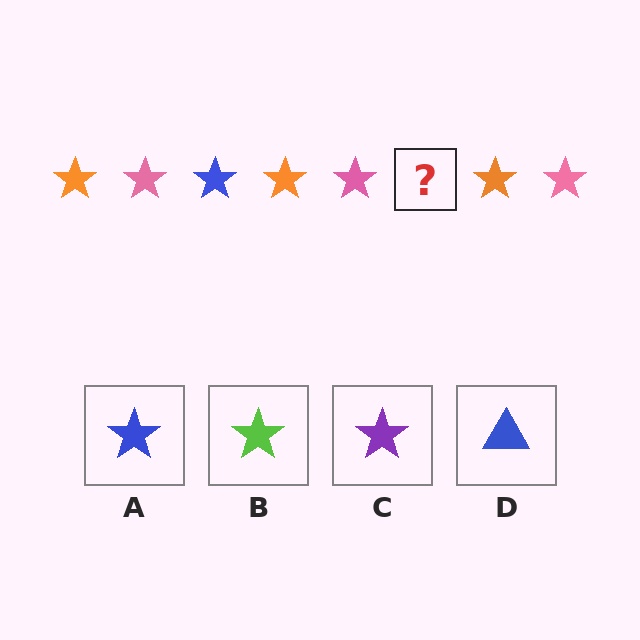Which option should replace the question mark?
Option A.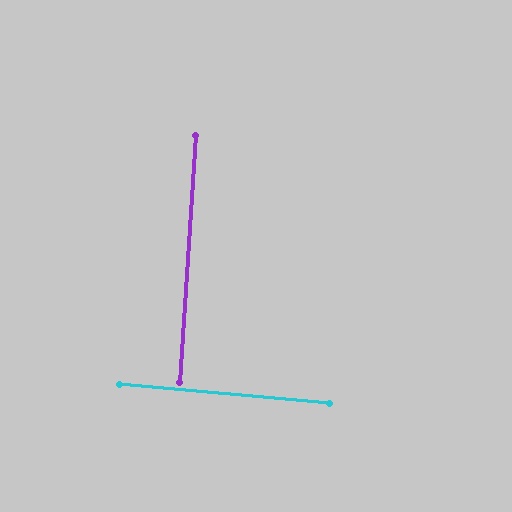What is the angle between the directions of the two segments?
Approximately 88 degrees.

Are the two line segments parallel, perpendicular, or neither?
Perpendicular — they meet at approximately 88°.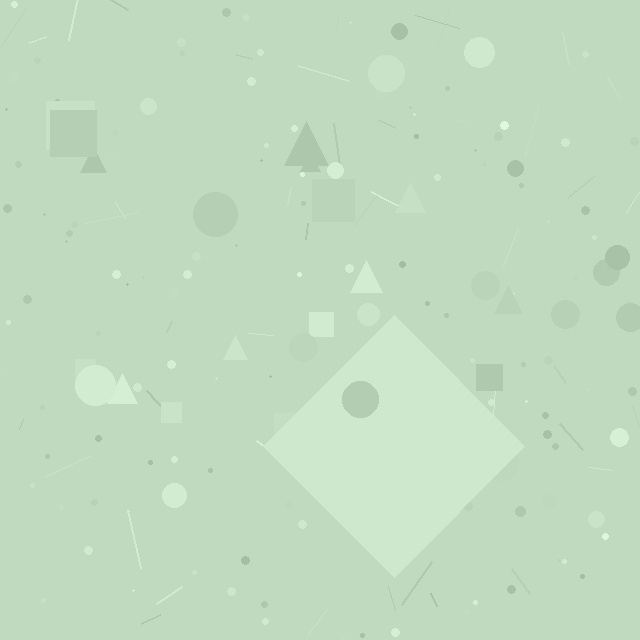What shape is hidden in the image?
A diamond is hidden in the image.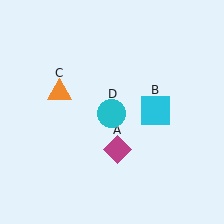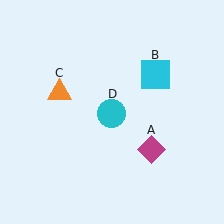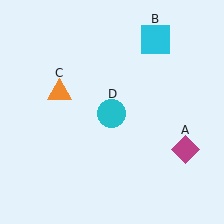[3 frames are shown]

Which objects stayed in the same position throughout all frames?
Orange triangle (object C) and cyan circle (object D) remained stationary.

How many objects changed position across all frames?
2 objects changed position: magenta diamond (object A), cyan square (object B).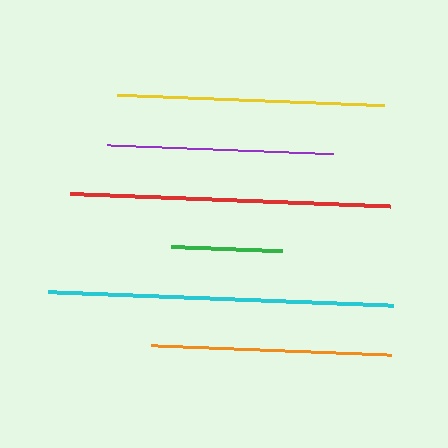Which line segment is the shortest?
The green line is the shortest at approximately 111 pixels.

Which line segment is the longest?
The cyan line is the longest at approximately 345 pixels.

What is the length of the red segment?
The red segment is approximately 320 pixels long.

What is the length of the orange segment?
The orange segment is approximately 240 pixels long.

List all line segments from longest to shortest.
From longest to shortest: cyan, red, yellow, orange, purple, green.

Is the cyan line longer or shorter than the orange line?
The cyan line is longer than the orange line.